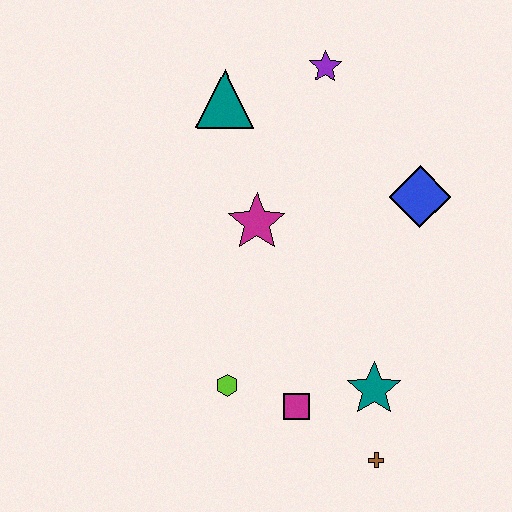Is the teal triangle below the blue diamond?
No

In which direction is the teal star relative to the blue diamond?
The teal star is below the blue diamond.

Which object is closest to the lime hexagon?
The magenta square is closest to the lime hexagon.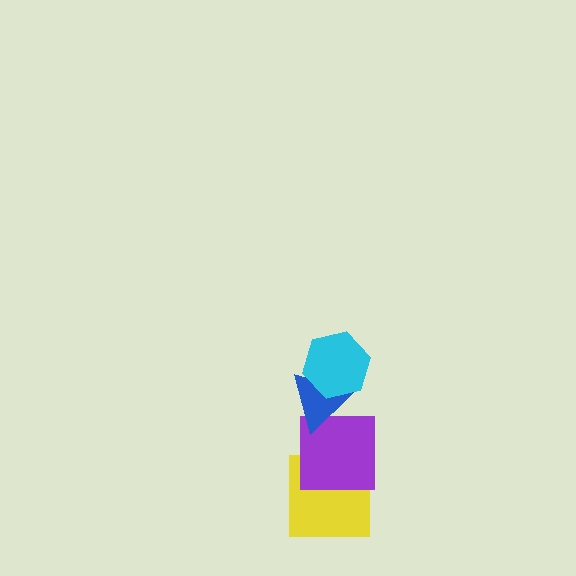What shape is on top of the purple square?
The blue triangle is on top of the purple square.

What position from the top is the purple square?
The purple square is 3rd from the top.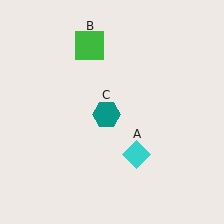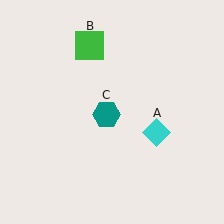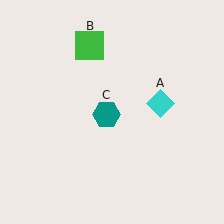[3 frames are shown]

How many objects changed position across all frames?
1 object changed position: cyan diamond (object A).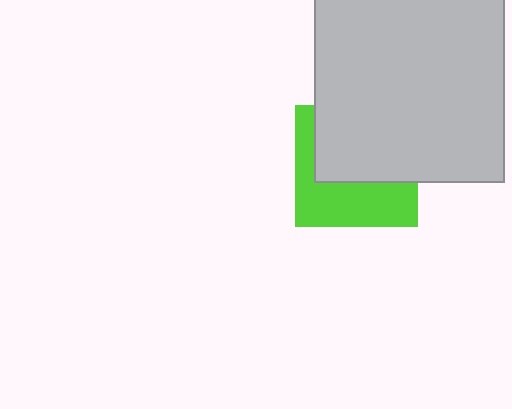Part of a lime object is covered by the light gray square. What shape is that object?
It is a square.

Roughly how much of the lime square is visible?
About half of it is visible (roughly 45%).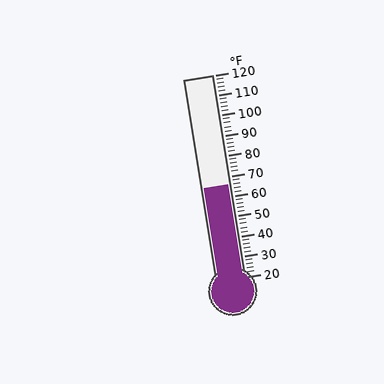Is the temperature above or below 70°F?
The temperature is below 70°F.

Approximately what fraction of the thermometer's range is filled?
The thermometer is filled to approximately 45% of its range.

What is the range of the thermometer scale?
The thermometer scale ranges from 20°F to 120°F.